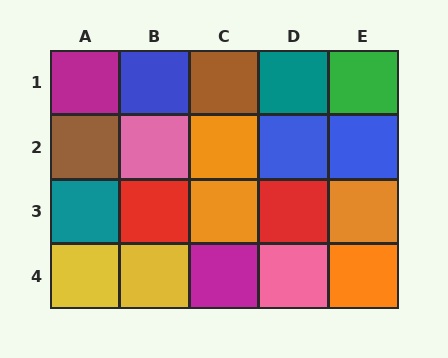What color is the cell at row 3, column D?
Red.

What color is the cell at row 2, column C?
Orange.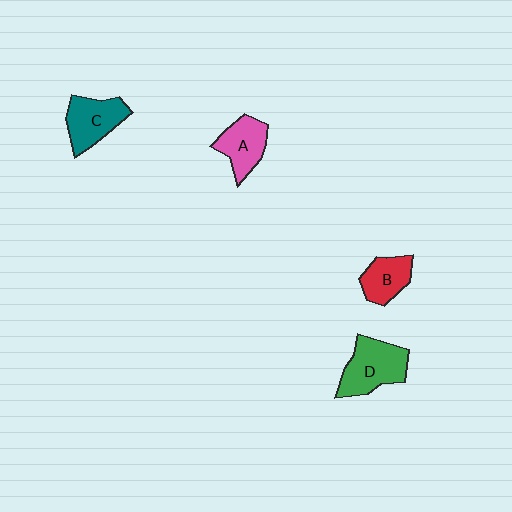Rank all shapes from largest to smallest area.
From largest to smallest: D (green), C (teal), A (pink), B (red).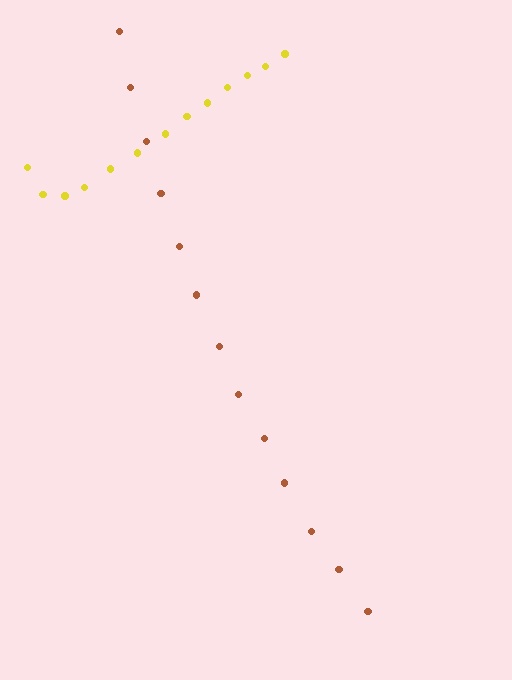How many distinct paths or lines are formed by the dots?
There are 2 distinct paths.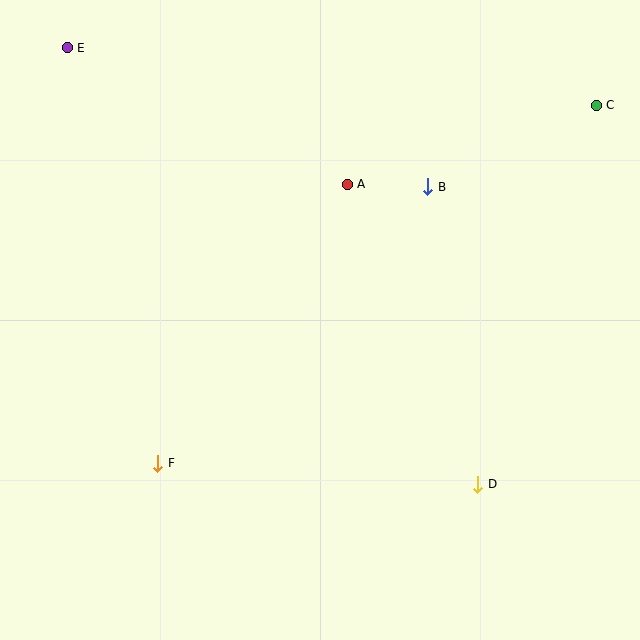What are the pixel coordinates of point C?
Point C is at (596, 105).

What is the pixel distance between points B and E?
The distance between B and E is 386 pixels.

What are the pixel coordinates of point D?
Point D is at (478, 484).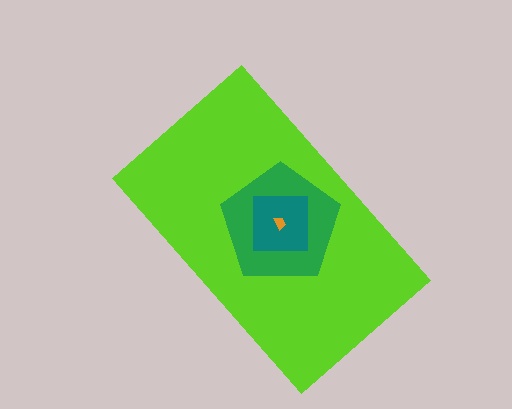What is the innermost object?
The orange trapezoid.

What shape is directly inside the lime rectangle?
The green pentagon.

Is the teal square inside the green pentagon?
Yes.